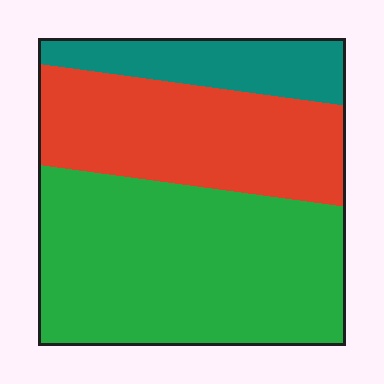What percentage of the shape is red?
Red covers roughly 35% of the shape.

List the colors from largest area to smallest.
From largest to smallest: green, red, teal.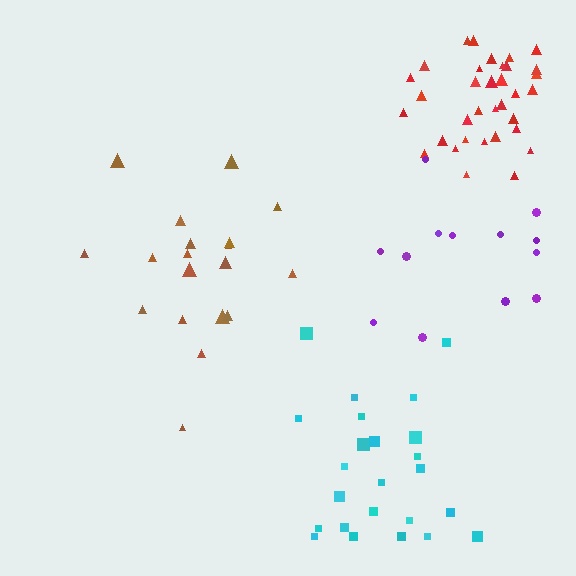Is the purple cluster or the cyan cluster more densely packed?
Cyan.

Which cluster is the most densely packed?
Red.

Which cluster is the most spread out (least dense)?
Purple.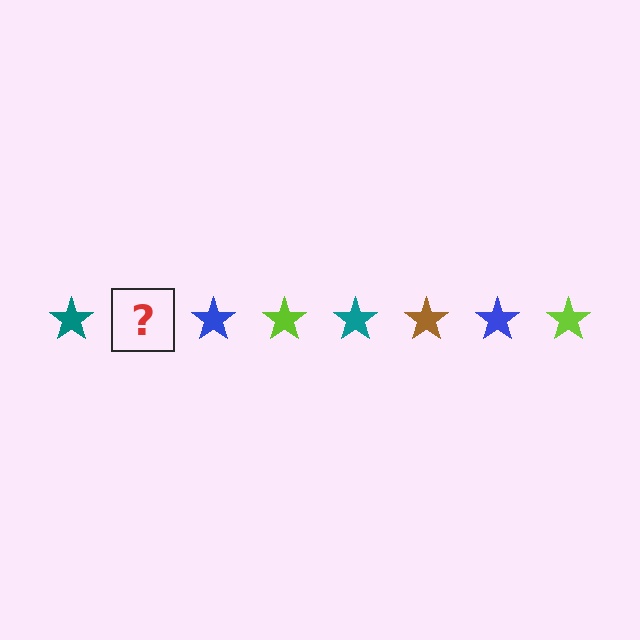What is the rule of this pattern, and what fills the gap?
The rule is that the pattern cycles through teal, brown, blue, lime stars. The gap should be filled with a brown star.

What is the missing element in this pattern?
The missing element is a brown star.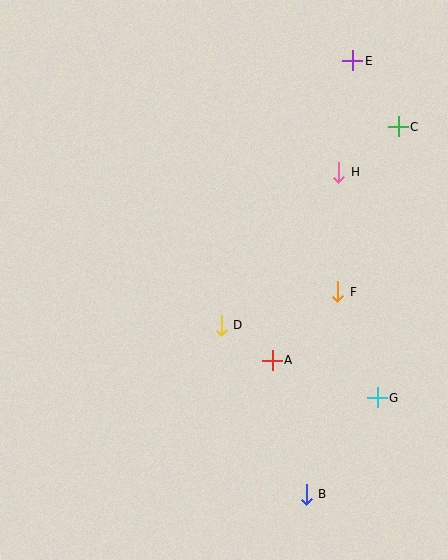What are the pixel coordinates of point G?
Point G is at (377, 398).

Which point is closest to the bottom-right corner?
Point B is closest to the bottom-right corner.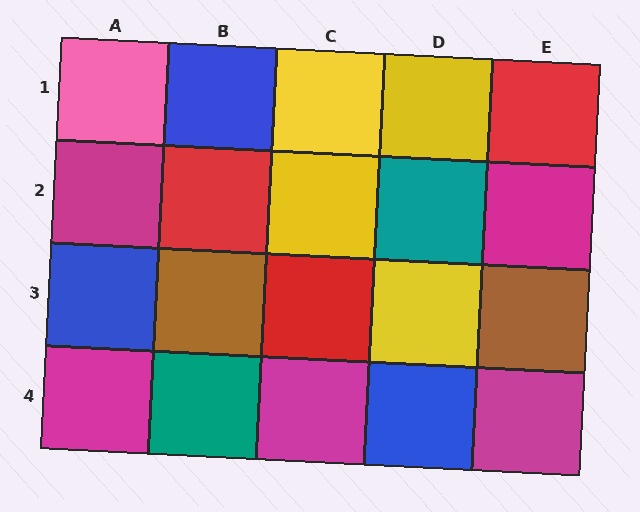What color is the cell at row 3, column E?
Brown.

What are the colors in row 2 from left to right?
Magenta, red, yellow, teal, magenta.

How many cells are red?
3 cells are red.